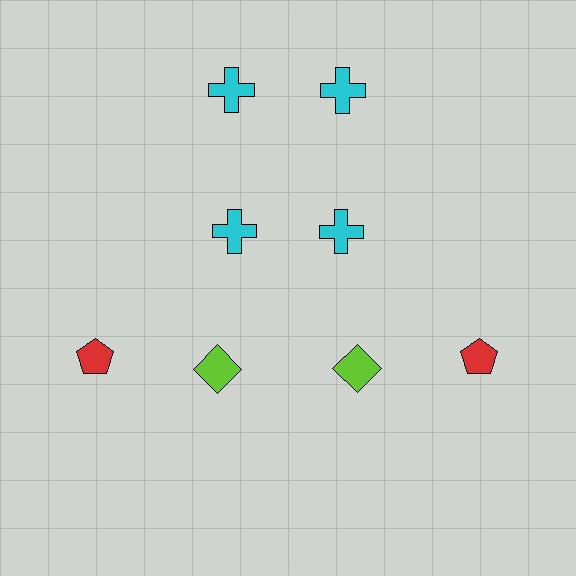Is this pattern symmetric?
Yes, this pattern has bilateral (reflection) symmetry.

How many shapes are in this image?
There are 8 shapes in this image.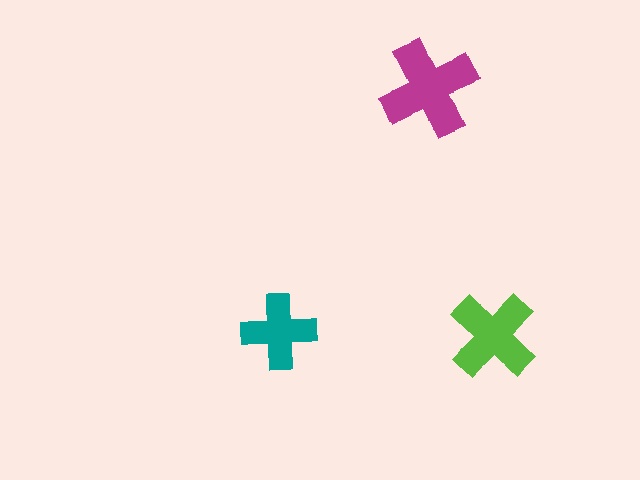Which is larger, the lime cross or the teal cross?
The lime one.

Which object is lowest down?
The lime cross is bottommost.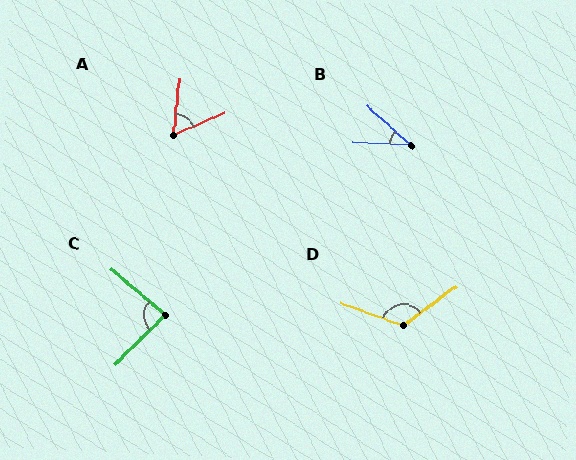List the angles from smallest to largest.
B (39°), A (60°), C (85°), D (124°).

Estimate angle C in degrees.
Approximately 85 degrees.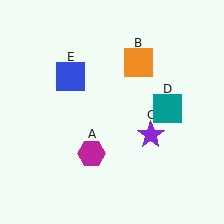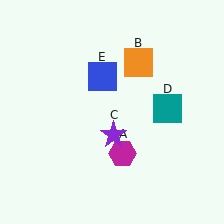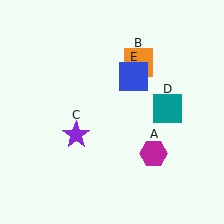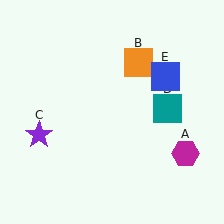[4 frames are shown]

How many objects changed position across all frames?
3 objects changed position: magenta hexagon (object A), purple star (object C), blue square (object E).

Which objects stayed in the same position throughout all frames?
Orange square (object B) and teal square (object D) remained stationary.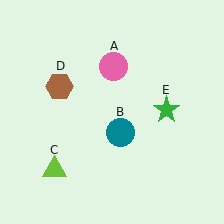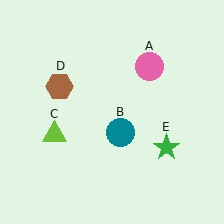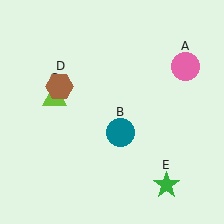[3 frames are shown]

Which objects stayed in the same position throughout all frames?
Teal circle (object B) and brown hexagon (object D) remained stationary.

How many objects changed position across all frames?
3 objects changed position: pink circle (object A), lime triangle (object C), green star (object E).